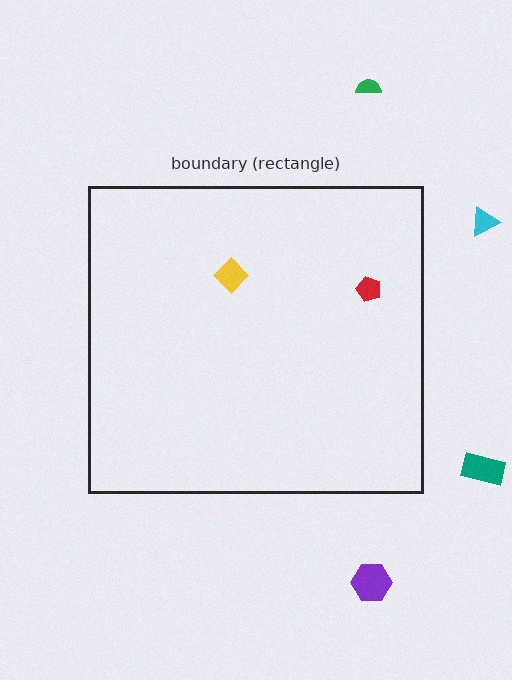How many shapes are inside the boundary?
2 inside, 4 outside.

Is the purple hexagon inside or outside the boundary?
Outside.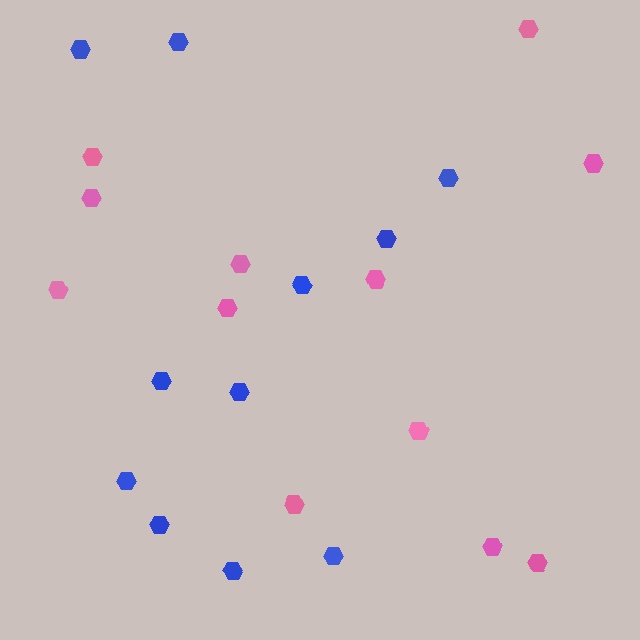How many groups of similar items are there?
There are 2 groups: one group of blue hexagons (11) and one group of pink hexagons (12).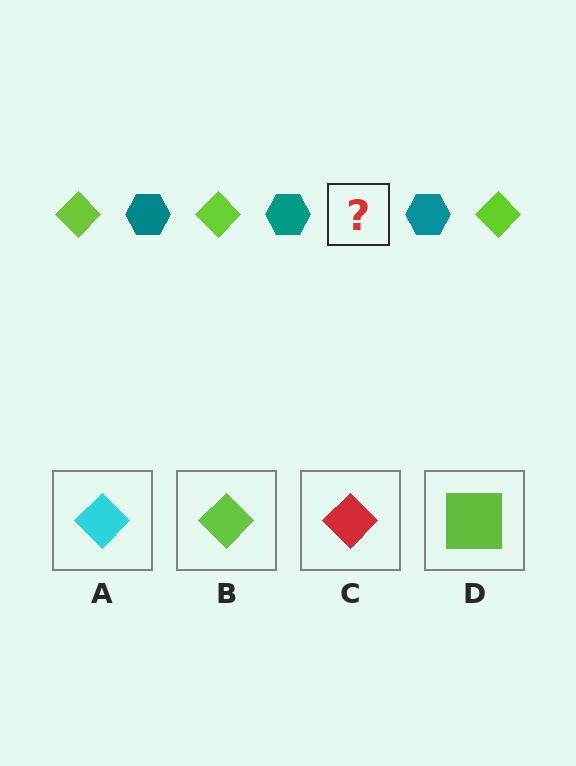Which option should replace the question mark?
Option B.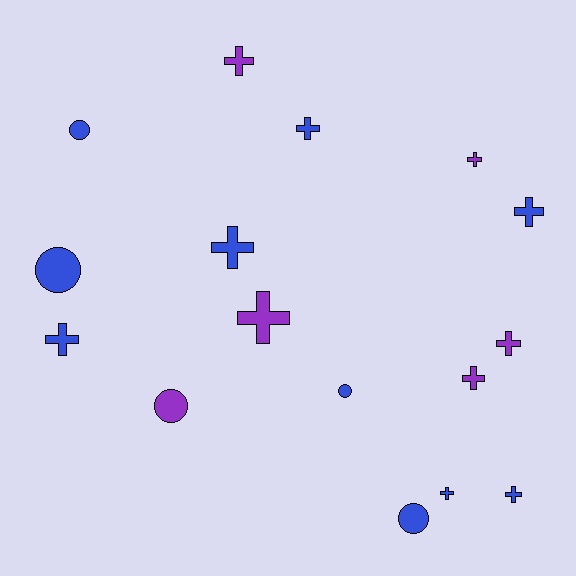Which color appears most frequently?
Blue, with 10 objects.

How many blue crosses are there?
There are 6 blue crosses.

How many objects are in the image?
There are 16 objects.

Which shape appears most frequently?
Cross, with 11 objects.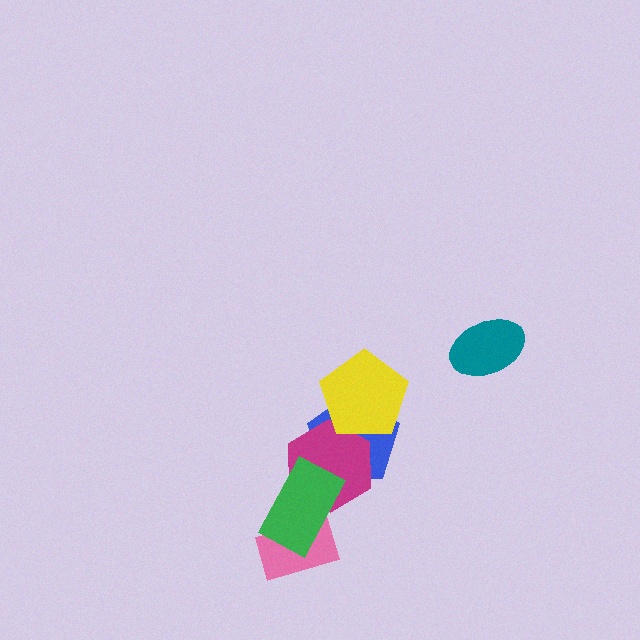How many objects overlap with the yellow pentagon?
2 objects overlap with the yellow pentagon.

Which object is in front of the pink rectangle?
The green rectangle is in front of the pink rectangle.